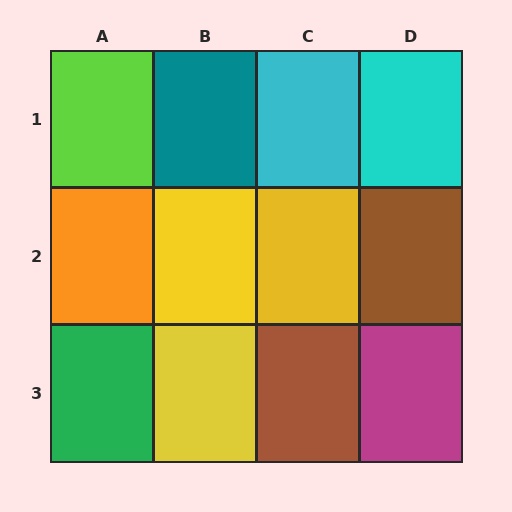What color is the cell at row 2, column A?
Orange.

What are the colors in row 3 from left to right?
Green, yellow, brown, magenta.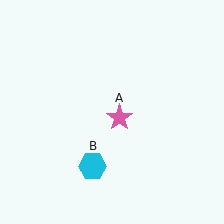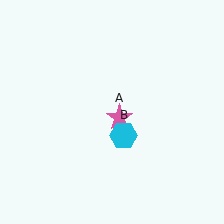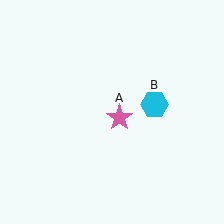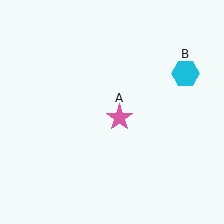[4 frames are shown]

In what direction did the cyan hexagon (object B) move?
The cyan hexagon (object B) moved up and to the right.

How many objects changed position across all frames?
1 object changed position: cyan hexagon (object B).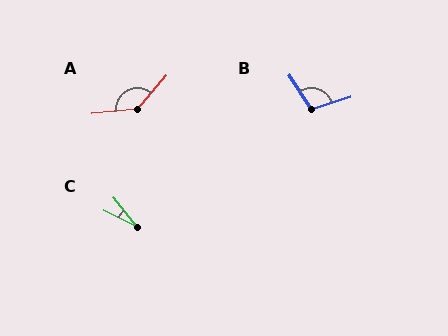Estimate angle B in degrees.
Approximately 107 degrees.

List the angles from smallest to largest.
C (26°), B (107°), A (136°).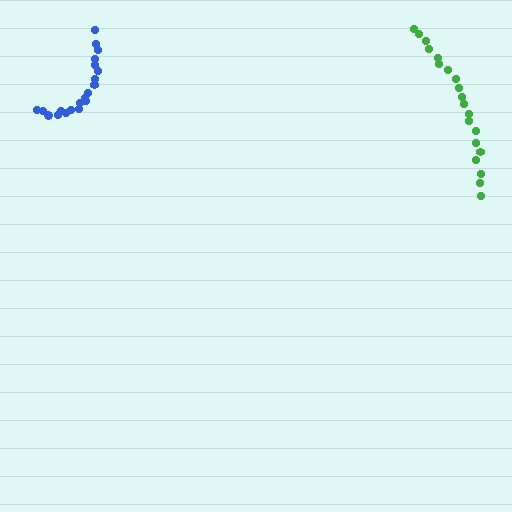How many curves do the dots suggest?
There are 2 distinct paths.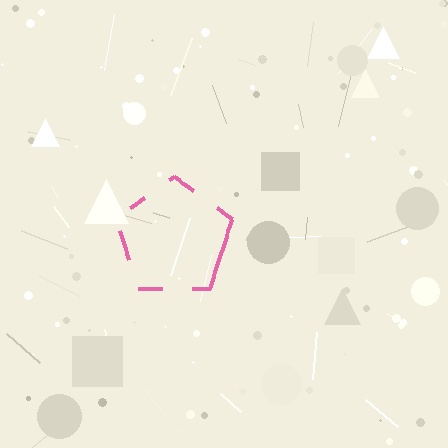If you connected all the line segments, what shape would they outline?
They would outline a pentagon.